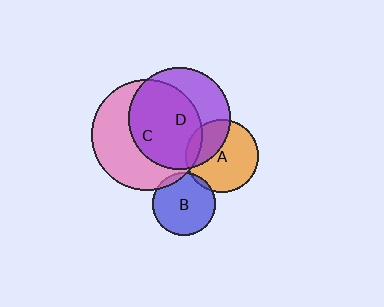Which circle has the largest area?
Circle C (pink).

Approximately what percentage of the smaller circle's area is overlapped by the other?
Approximately 60%.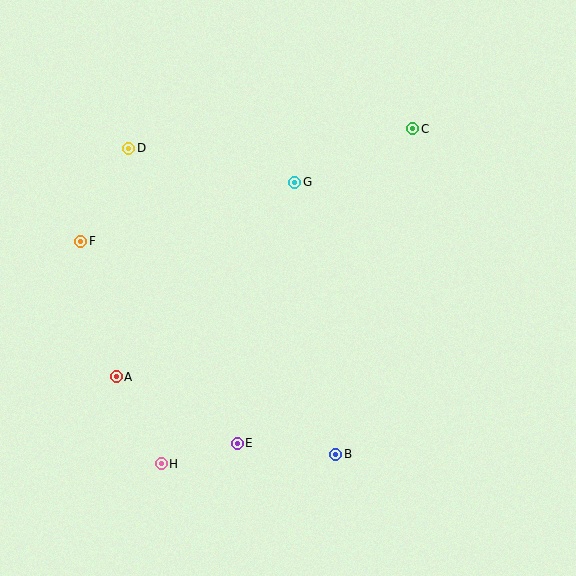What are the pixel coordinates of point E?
Point E is at (237, 443).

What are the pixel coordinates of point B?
Point B is at (336, 454).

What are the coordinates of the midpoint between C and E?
The midpoint between C and E is at (325, 286).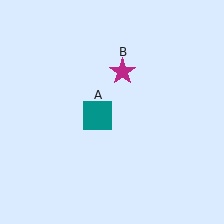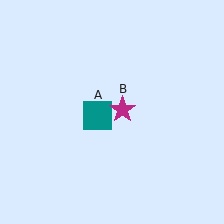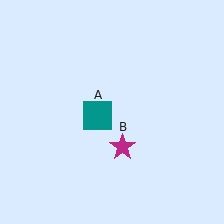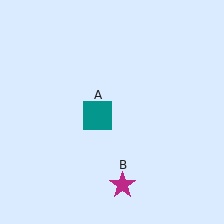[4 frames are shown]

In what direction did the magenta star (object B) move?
The magenta star (object B) moved down.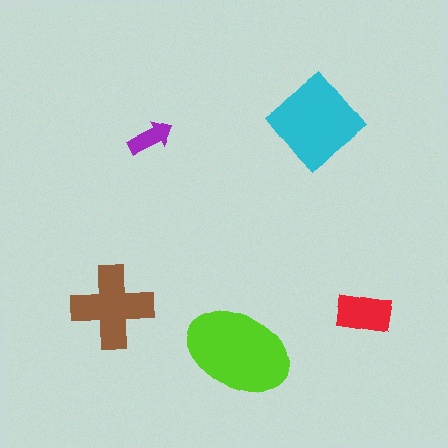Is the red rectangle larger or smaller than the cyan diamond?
Smaller.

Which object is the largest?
The lime ellipse.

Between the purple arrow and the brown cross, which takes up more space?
The brown cross.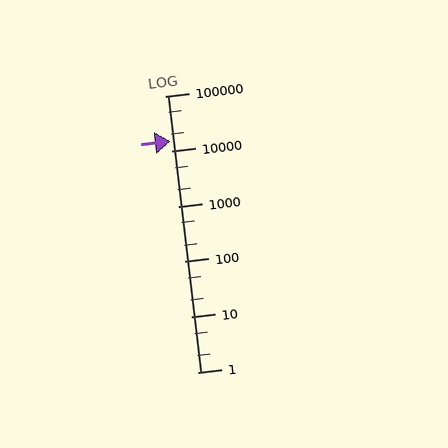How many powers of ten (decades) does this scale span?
The scale spans 5 decades, from 1 to 100000.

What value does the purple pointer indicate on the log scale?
The pointer indicates approximately 15000.